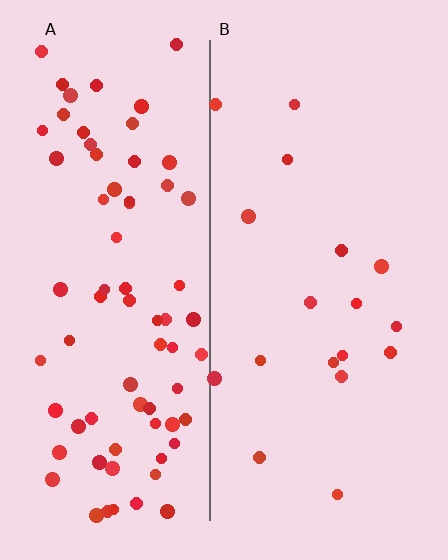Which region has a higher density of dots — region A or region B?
A (the left).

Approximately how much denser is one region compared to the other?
Approximately 4.1× — region A over region B.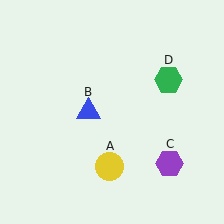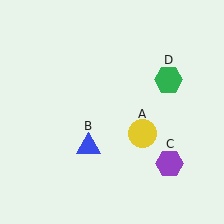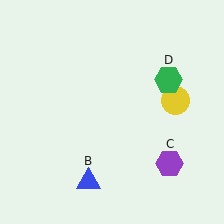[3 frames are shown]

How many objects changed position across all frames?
2 objects changed position: yellow circle (object A), blue triangle (object B).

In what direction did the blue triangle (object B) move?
The blue triangle (object B) moved down.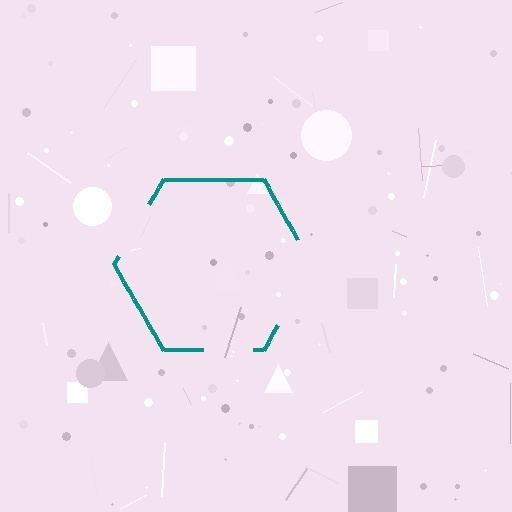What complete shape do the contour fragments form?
The contour fragments form a hexagon.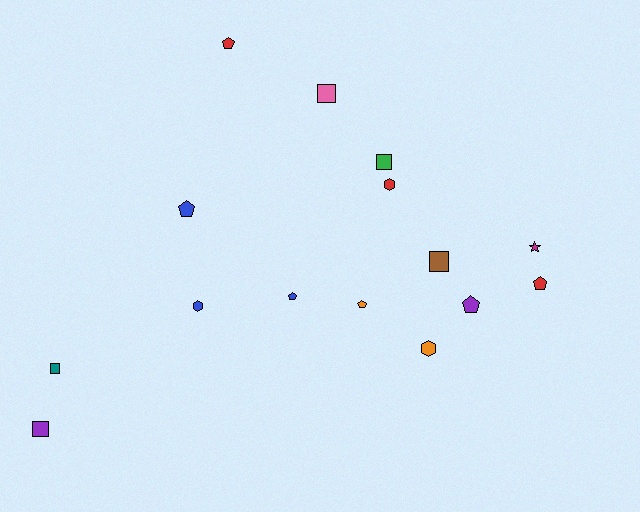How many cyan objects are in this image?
There are no cyan objects.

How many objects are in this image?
There are 15 objects.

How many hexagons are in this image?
There are 3 hexagons.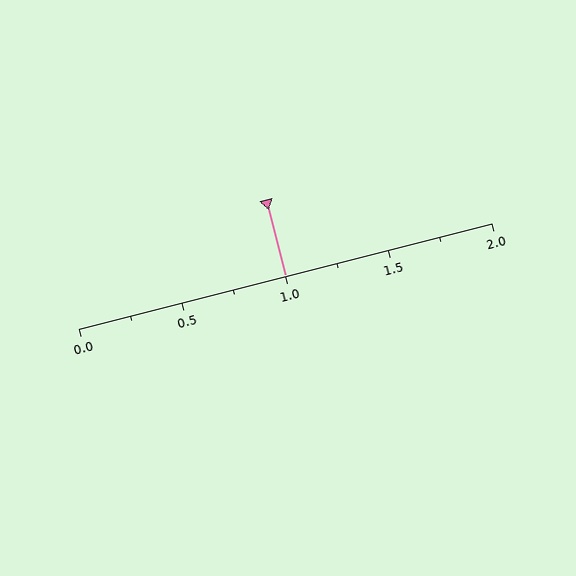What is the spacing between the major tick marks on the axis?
The major ticks are spaced 0.5 apart.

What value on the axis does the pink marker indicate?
The marker indicates approximately 1.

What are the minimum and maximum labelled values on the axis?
The axis runs from 0.0 to 2.0.